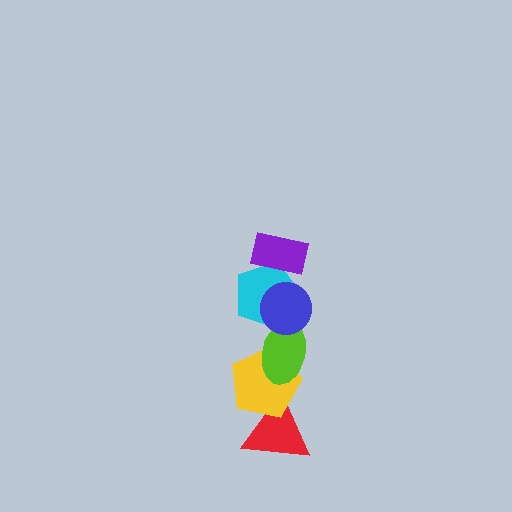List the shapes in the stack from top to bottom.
From top to bottom: the purple rectangle, the blue circle, the cyan pentagon, the lime ellipse, the yellow pentagon, the red triangle.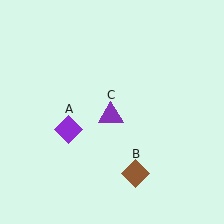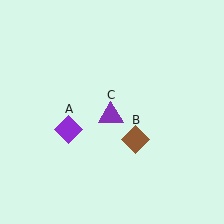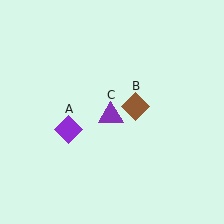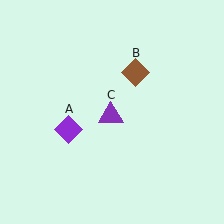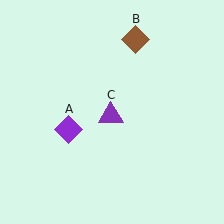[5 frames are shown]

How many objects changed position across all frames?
1 object changed position: brown diamond (object B).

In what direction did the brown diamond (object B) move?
The brown diamond (object B) moved up.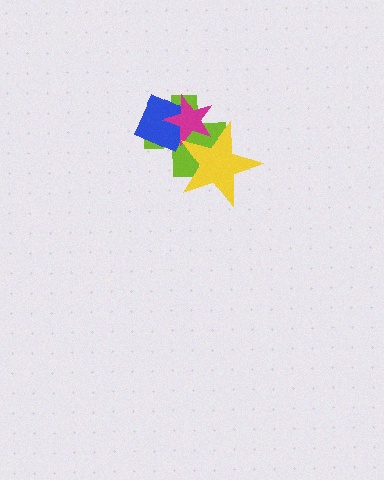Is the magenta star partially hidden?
Yes, it is partially covered by another shape.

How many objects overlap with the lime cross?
3 objects overlap with the lime cross.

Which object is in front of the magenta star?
The yellow star is in front of the magenta star.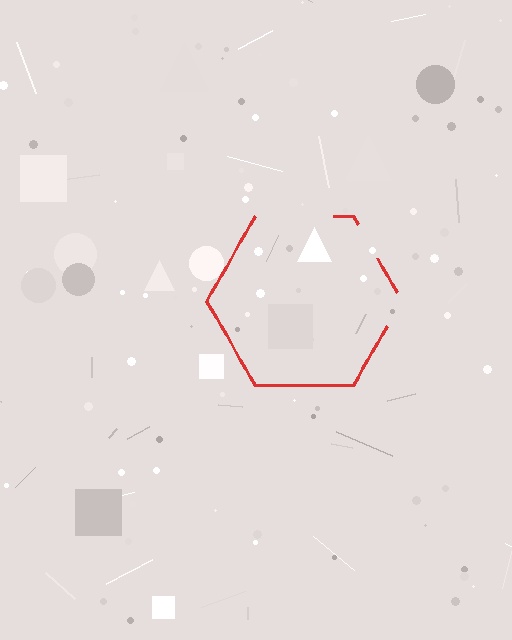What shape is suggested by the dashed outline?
The dashed outline suggests a hexagon.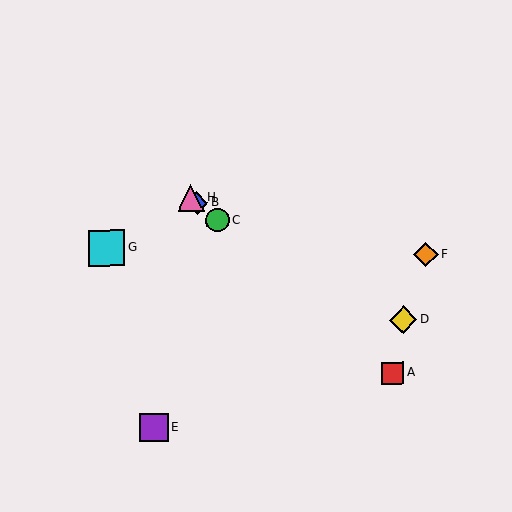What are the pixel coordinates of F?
Object F is at (426, 255).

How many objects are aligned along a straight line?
4 objects (A, B, C, H) are aligned along a straight line.